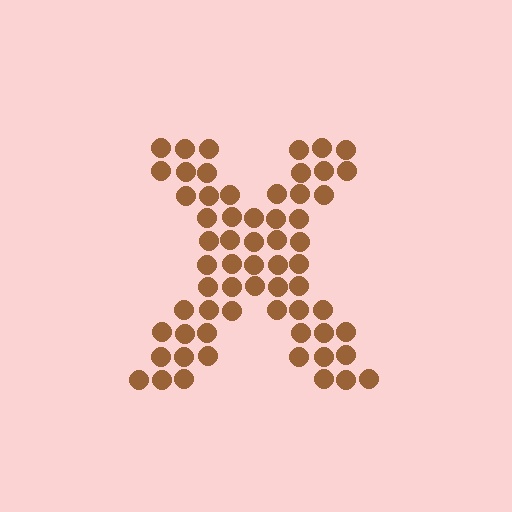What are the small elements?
The small elements are circles.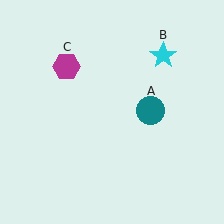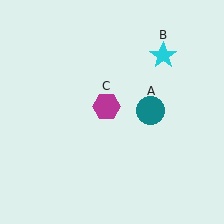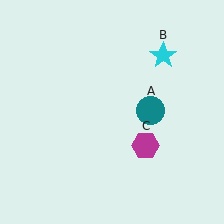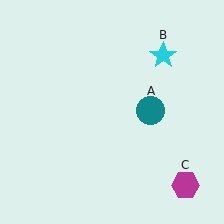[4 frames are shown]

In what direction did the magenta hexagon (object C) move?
The magenta hexagon (object C) moved down and to the right.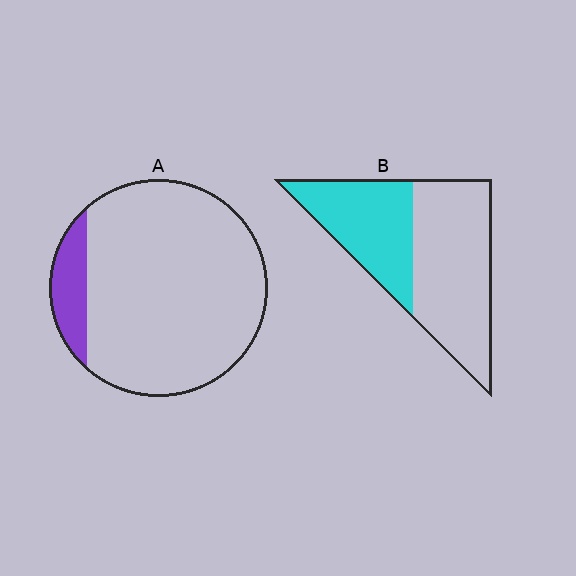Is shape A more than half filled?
No.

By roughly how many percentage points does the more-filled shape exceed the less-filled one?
By roughly 30 percentage points (B over A).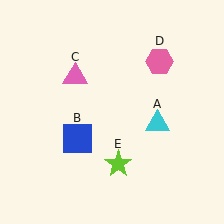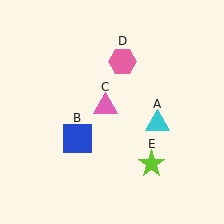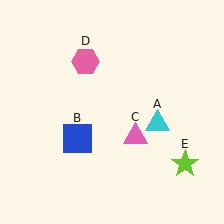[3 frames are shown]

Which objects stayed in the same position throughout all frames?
Cyan triangle (object A) and blue square (object B) remained stationary.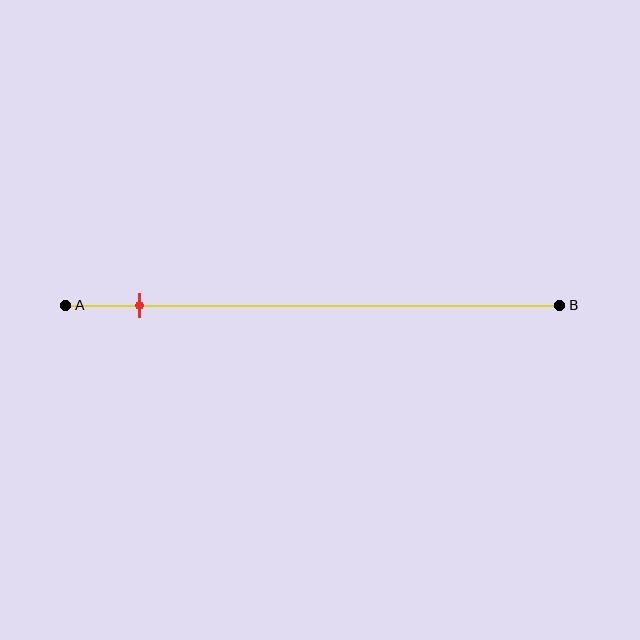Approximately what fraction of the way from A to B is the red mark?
The red mark is approximately 15% of the way from A to B.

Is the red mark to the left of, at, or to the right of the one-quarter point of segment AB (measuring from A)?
The red mark is to the left of the one-quarter point of segment AB.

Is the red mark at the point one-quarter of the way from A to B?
No, the mark is at about 15% from A, not at the 25% one-quarter point.